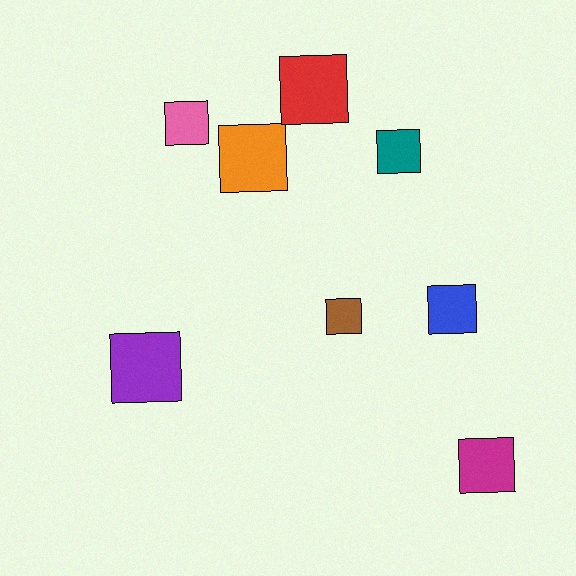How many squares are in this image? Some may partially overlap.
There are 8 squares.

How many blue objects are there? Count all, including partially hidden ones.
There is 1 blue object.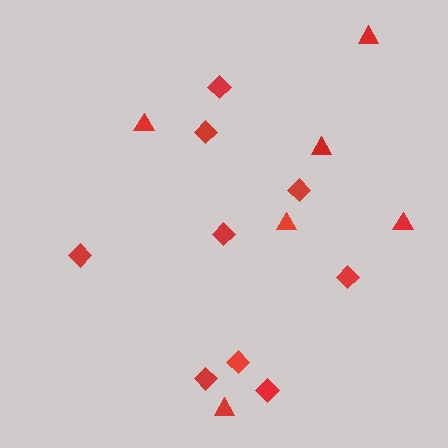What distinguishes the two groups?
There are 2 groups: one group of triangles (6) and one group of diamonds (9).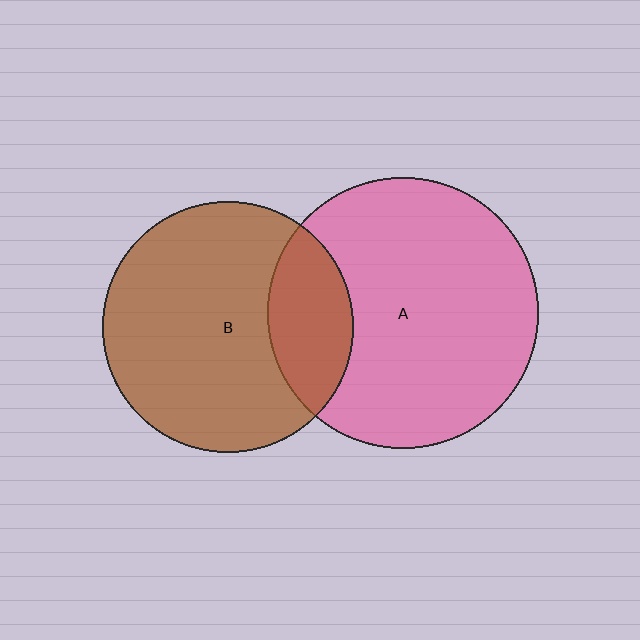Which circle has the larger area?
Circle A (pink).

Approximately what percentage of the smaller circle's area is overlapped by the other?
Approximately 25%.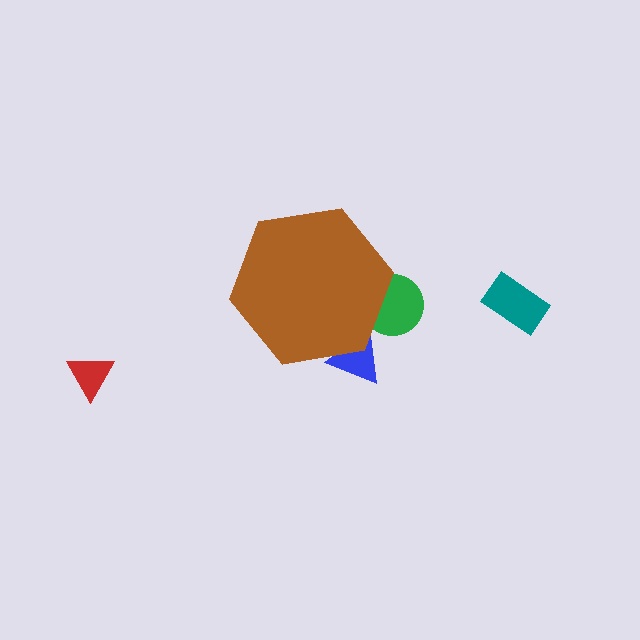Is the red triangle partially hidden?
No, the red triangle is fully visible.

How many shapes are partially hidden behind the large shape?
2 shapes are partially hidden.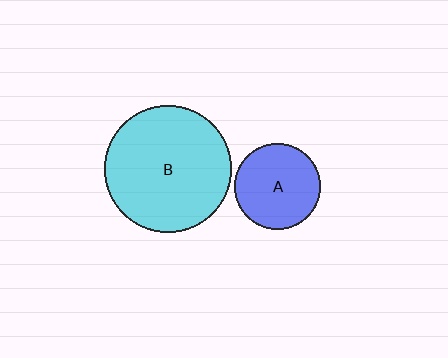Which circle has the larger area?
Circle B (cyan).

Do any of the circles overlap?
No, none of the circles overlap.